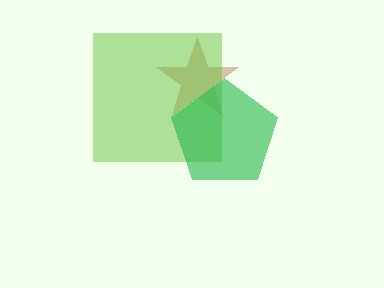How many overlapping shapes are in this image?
There are 3 overlapping shapes in the image.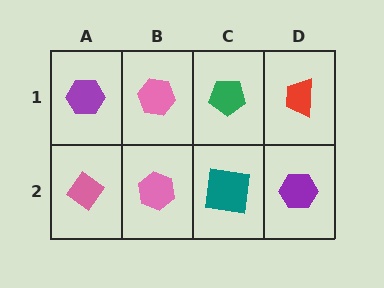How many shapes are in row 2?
4 shapes.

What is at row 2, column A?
A pink diamond.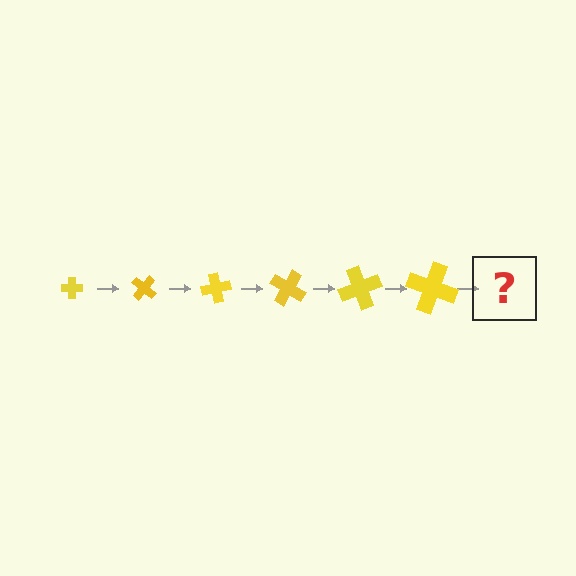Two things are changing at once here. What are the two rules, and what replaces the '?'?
The two rules are that the cross grows larger each step and it rotates 40 degrees each step. The '?' should be a cross, larger than the previous one and rotated 240 degrees from the start.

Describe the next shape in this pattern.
It should be a cross, larger than the previous one and rotated 240 degrees from the start.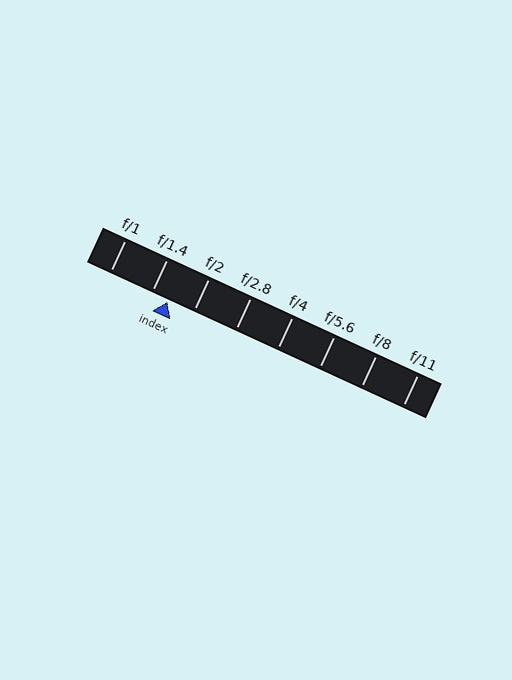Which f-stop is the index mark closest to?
The index mark is closest to f/1.4.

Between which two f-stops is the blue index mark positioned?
The index mark is between f/1.4 and f/2.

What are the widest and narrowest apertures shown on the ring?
The widest aperture shown is f/1 and the narrowest is f/11.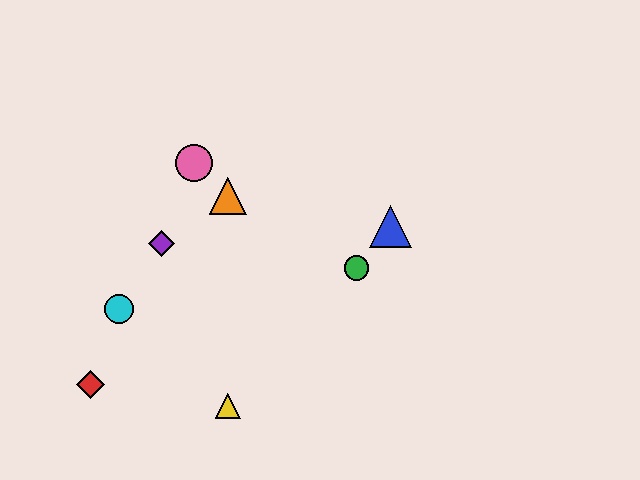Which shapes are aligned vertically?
The yellow triangle, the orange triangle are aligned vertically.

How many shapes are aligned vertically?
2 shapes (the yellow triangle, the orange triangle) are aligned vertically.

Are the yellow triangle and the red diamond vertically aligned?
No, the yellow triangle is at x≈228 and the red diamond is at x≈90.